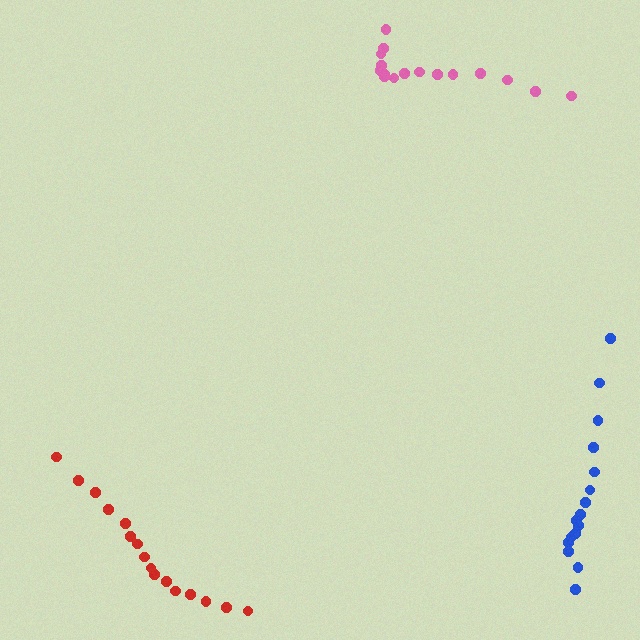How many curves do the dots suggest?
There are 3 distinct paths.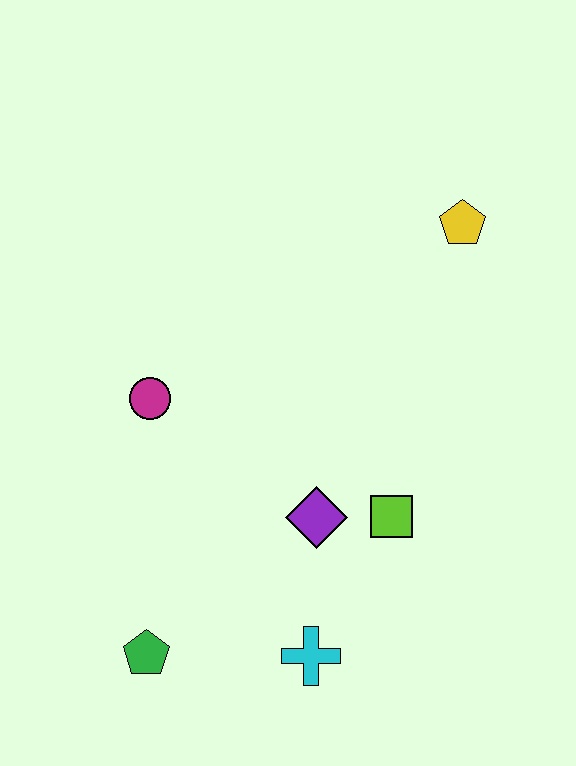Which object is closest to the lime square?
The purple diamond is closest to the lime square.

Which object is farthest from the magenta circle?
The yellow pentagon is farthest from the magenta circle.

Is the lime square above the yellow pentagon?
No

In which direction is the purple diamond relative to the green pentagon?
The purple diamond is to the right of the green pentagon.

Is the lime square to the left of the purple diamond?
No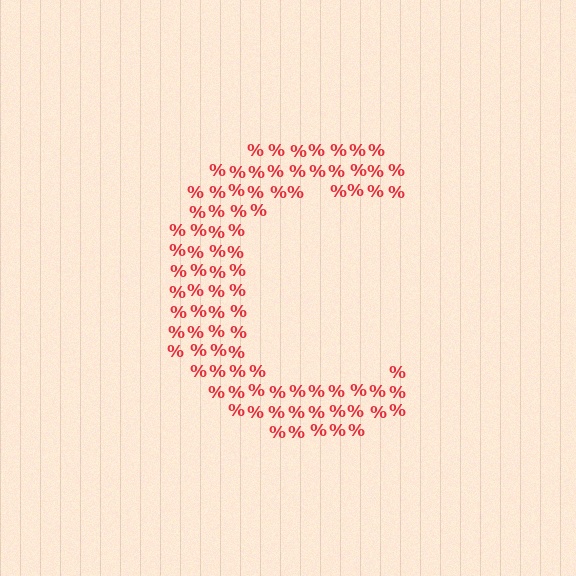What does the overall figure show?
The overall figure shows the letter C.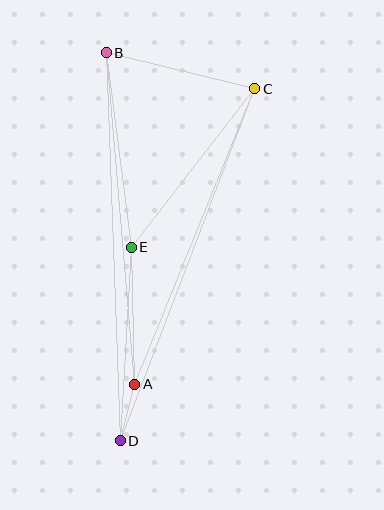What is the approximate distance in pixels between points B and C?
The distance between B and C is approximately 153 pixels.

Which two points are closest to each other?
Points A and D are closest to each other.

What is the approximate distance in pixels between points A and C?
The distance between A and C is approximately 319 pixels.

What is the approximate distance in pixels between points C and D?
The distance between C and D is approximately 377 pixels.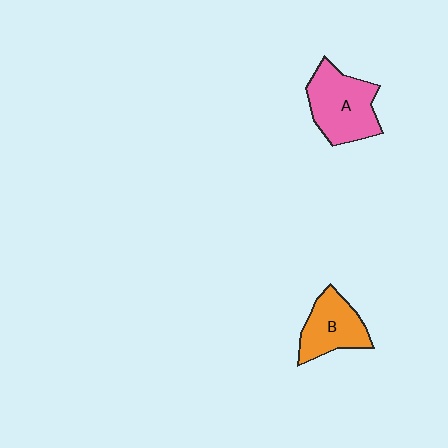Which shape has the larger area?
Shape A (pink).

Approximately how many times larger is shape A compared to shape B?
Approximately 1.3 times.